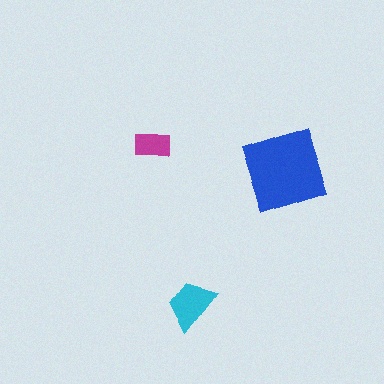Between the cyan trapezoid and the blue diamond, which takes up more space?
The blue diamond.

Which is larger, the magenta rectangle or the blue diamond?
The blue diamond.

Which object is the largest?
The blue diamond.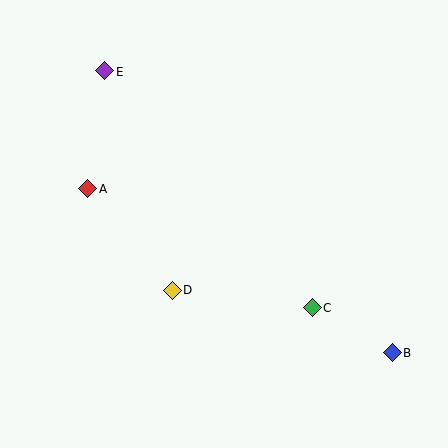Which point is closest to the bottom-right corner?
Point B is closest to the bottom-right corner.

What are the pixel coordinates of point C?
Point C is at (312, 308).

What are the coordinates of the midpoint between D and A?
The midpoint between D and A is at (130, 239).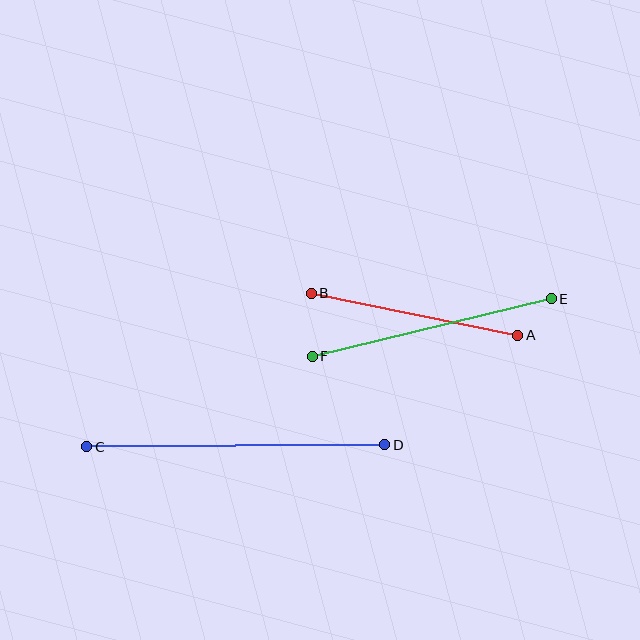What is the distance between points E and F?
The distance is approximately 246 pixels.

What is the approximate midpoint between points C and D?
The midpoint is at approximately (236, 446) pixels.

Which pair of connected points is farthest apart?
Points C and D are farthest apart.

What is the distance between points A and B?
The distance is approximately 211 pixels.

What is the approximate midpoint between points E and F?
The midpoint is at approximately (432, 327) pixels.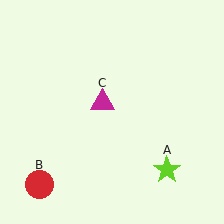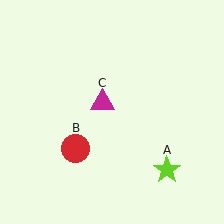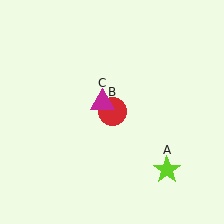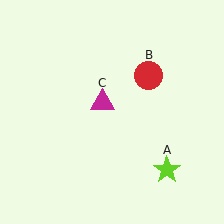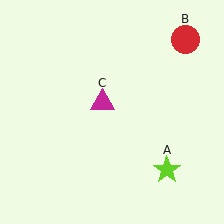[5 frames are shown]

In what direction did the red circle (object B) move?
The red circle (object B) moved up and to the right.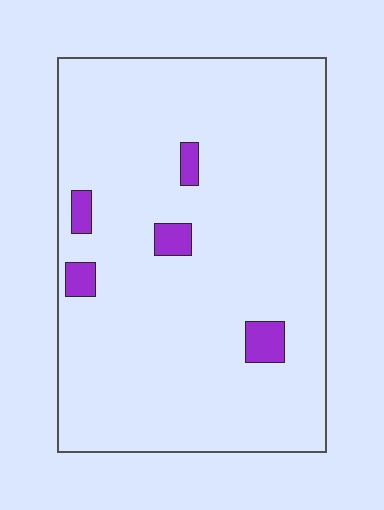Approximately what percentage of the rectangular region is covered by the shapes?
Approximately 5%.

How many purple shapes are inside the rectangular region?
5.